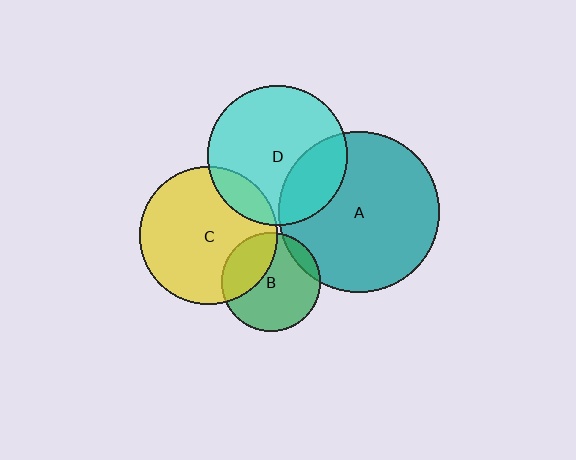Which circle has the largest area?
Circle A (teal).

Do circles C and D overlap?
Yes.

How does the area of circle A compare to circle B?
Approximately 2.6 times.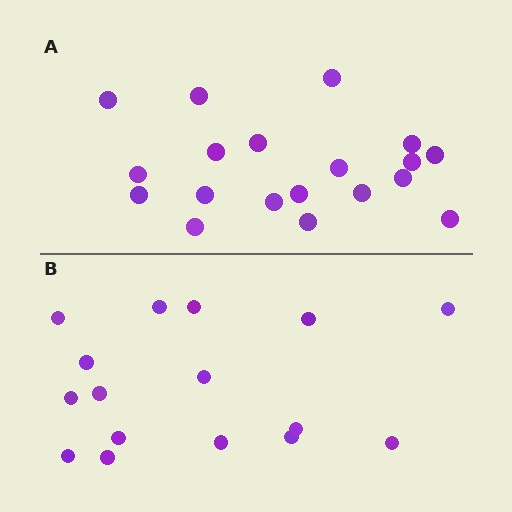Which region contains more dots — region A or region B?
Region A (the top region) has more dots.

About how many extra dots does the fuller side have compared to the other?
Region A has just a few more — roughly 2 or 3 more dots than region B.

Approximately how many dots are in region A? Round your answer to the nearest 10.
About 20 dots. (The exact count is 19, which rounds to 20.)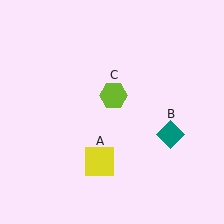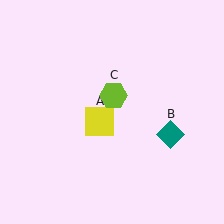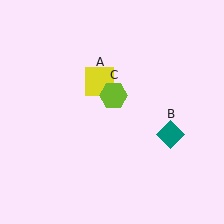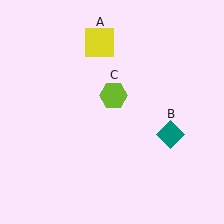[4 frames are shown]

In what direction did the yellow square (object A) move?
The yellow square (object A) moved up.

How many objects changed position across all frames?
1 object changed position: yellow square (object A).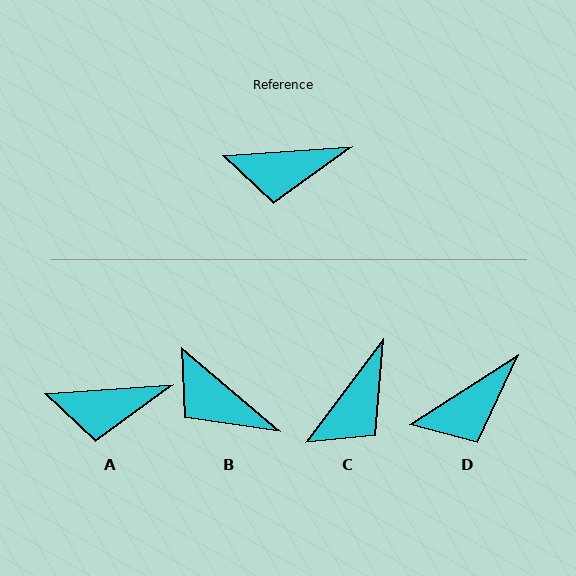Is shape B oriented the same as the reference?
No, it is off by about 44 degrees.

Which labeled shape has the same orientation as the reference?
A.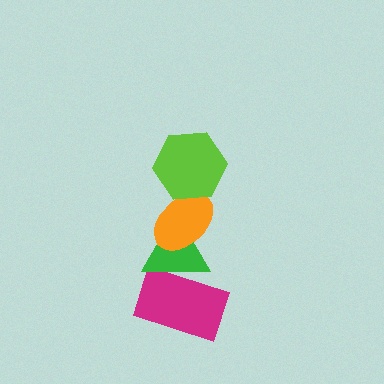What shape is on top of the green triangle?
The orange ellipse is on top of the green triangle.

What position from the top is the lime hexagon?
The lime hexagon is 1st from the top.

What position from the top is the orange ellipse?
The orange ellipse is 2nd from the top.